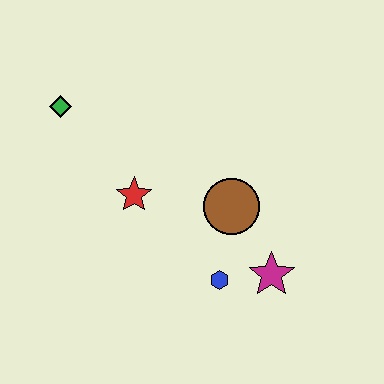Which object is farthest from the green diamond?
The magenta star is farthest from the green diamond.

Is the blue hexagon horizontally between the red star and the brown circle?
Yes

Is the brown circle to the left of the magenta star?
Yes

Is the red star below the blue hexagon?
No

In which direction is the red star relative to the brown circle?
The red star is to the left of the brown circle.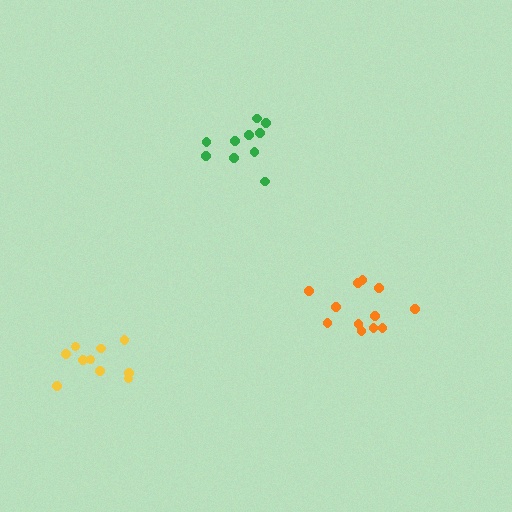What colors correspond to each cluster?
The clusters are colored: orange, green, yellow.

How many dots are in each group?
Group 1: 12 dots, Group 2: 10 dots, Group 3: 10 dots (32 total).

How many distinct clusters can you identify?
There are 3 distinct clusters.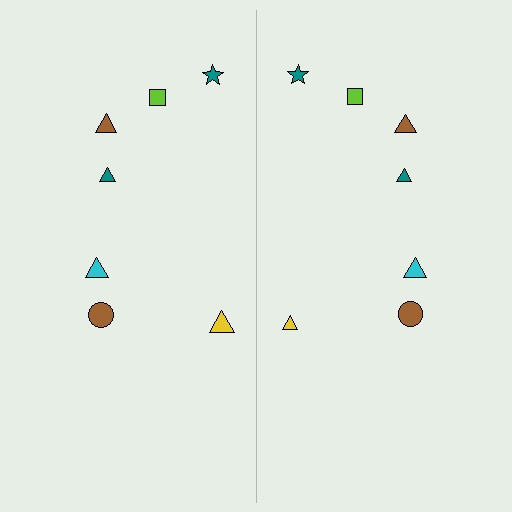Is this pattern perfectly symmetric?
No, the pattern is not perfectly symmetric. The yellow triangle on the right side has a different size than its mirror counterpart.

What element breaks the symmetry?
The yellow triangle on the right side has a different size than its mirror counterpart.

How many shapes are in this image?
There are 14 shapes in this image.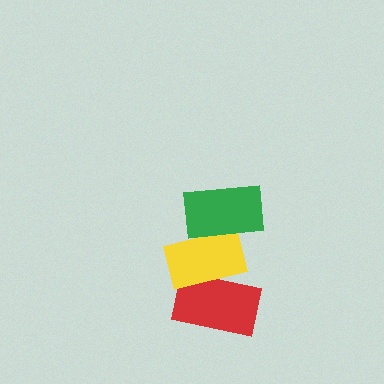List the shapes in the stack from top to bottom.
From top to bottom: the green rectangle, the yellow rectangle, the red rectangle.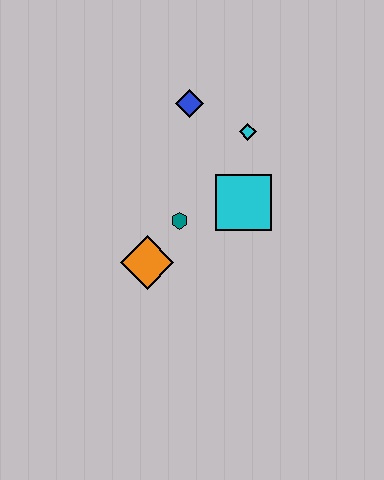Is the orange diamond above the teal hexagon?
No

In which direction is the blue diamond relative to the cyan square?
The blue diamond is above the cyan square.